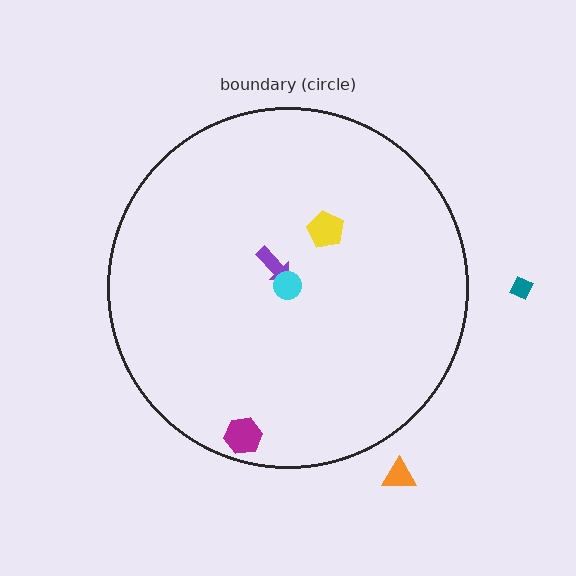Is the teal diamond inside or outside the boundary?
Outside.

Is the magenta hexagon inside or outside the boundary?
Inside.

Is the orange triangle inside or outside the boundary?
Outside.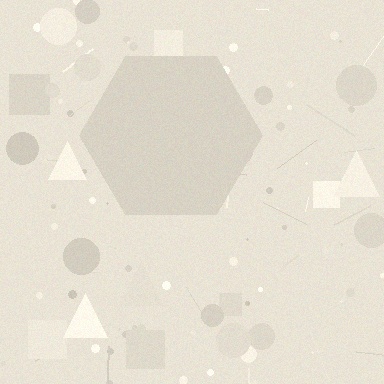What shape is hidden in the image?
A hexagon is hidden in the image.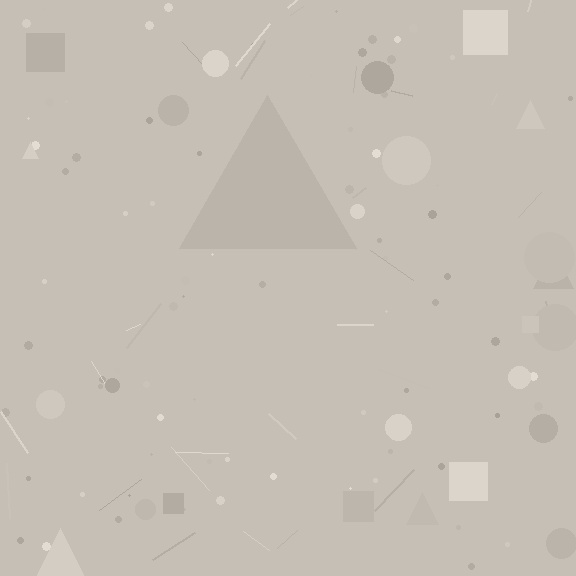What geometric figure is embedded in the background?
A triangle is embedded in the background.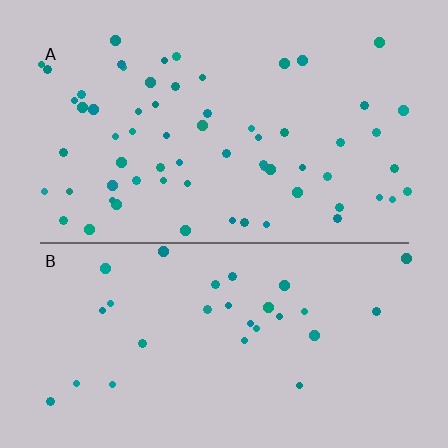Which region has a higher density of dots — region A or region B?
A (the top).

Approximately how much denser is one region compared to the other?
Approximately 2.2× — region A over region B.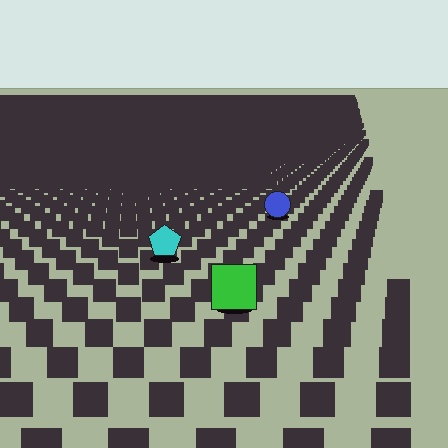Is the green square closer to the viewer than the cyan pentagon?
Yes. The green square is closer — you can tell from the texture gradient: the ground texture is coarser near it.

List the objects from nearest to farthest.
From nearest to farthest: the green square, the cyan pentagon, the blue circle.